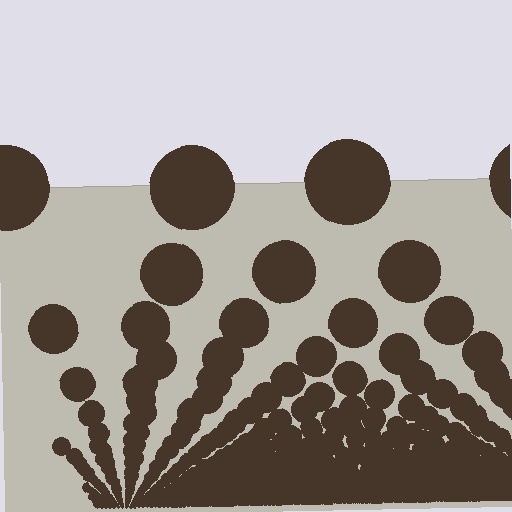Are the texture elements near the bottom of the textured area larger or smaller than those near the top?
Smaller. The gradient is inverted — elements near the bottom are smaller and denser.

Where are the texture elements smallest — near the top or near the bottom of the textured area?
Near the bottom.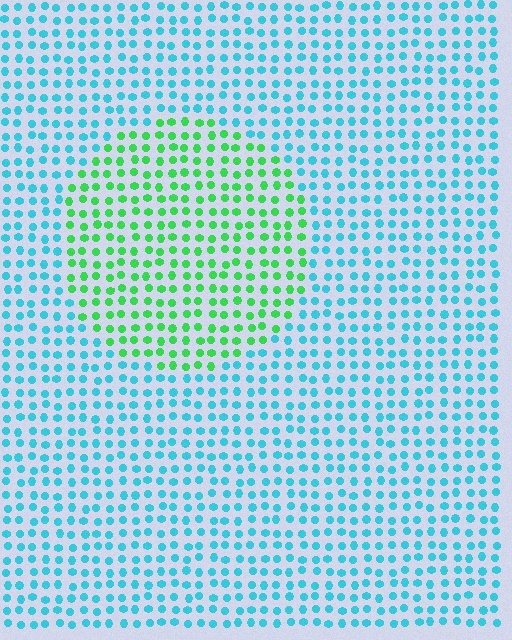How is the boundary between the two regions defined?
The boundary is defined purely by a slight shift in hue (about 57 degrees). Spacing, size, and orientation are identical on both sides.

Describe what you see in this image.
The image is filled with small cyan elements in a uniform arrangement. A circle-shaped region is visible where the elements are tinted to a slightly different hue, forming a subtle color boundary.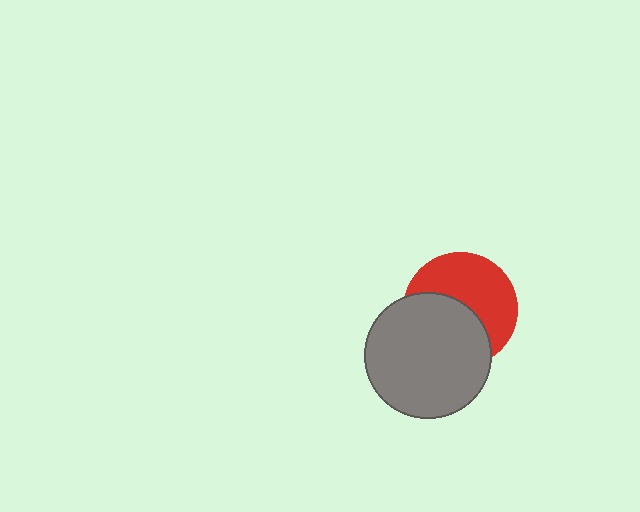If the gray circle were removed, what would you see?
You would see the complete red circle.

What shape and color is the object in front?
The object in front is a gray circle.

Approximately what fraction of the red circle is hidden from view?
Roughly 48% of the red circle is hidden behind the gray circle.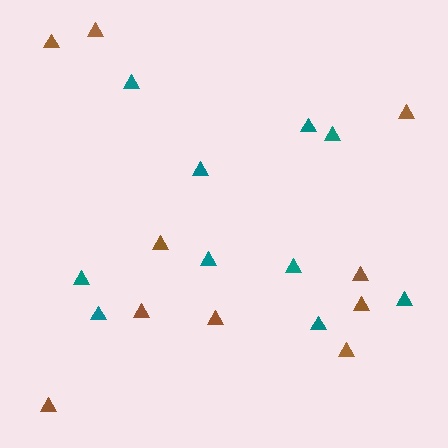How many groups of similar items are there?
There are 2 groups: one group of brown triangles (10) and one group of teal triangles (10).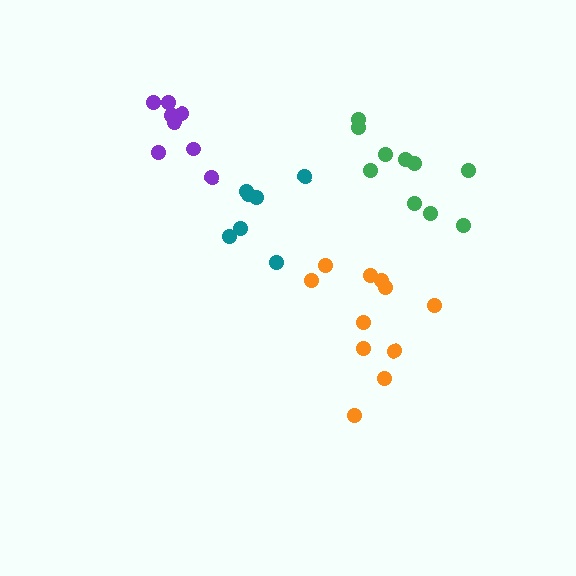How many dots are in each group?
Group 1: 10 dots, Group 2: 11 dots, Group 3: 9 dots, Group 4: 7 dots (37 total).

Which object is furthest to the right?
The green cluster is rightmost.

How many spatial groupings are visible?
There are 4 spatial groupings.